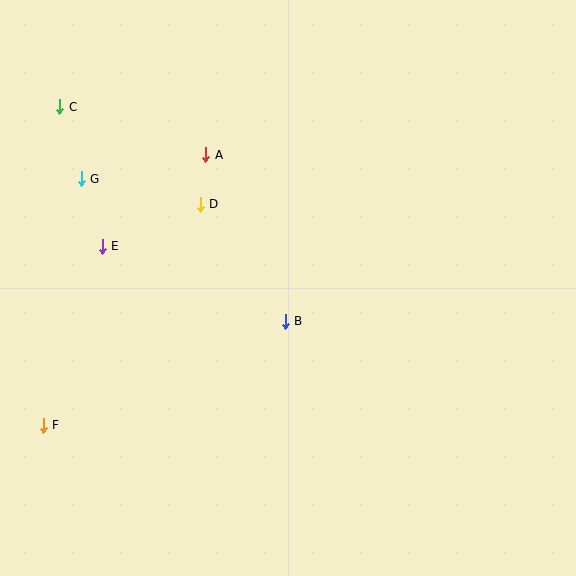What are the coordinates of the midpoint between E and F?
The midpoint between E and F is at (73, 336).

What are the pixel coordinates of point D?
Point D is at (200, 204).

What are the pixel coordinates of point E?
Point E is at (102, 246).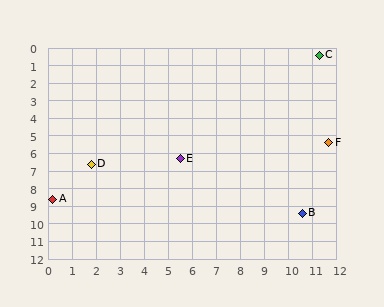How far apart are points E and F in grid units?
Points E and F are about 6.3 grid units apart.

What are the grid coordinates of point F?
Point F is at approximately (11.7, 5.4).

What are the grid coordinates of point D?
Point D is at approximately (1.8, 6.6).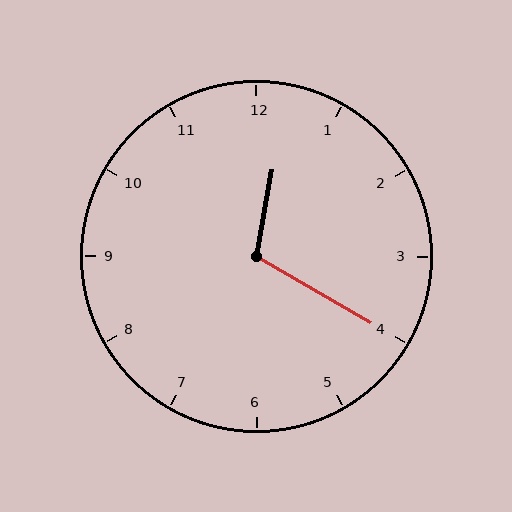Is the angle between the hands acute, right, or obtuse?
It is obtuse.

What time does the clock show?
12:20.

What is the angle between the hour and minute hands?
Approximately 110 degrees.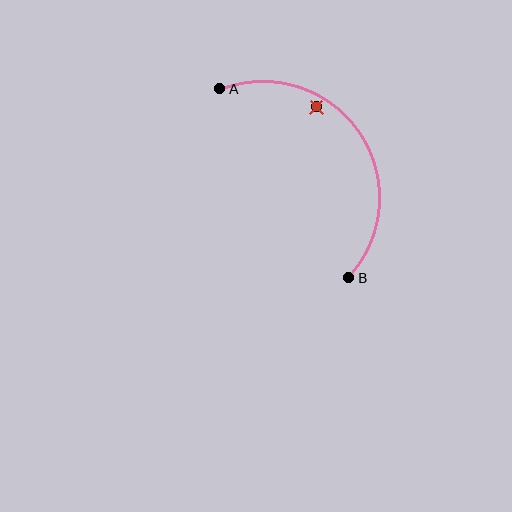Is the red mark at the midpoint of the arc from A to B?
No — the red mark does not lie on the arc at all. It sits slightly inside the curve.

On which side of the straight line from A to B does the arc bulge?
The arc bulges above and to the right of the straight line connecting A and B.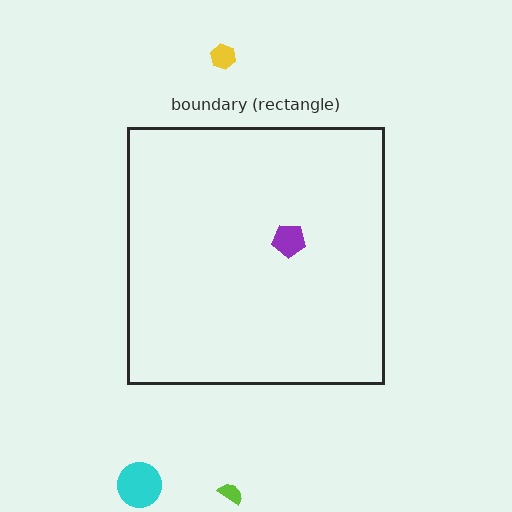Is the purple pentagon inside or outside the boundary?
Inside.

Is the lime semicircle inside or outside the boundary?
Outside.